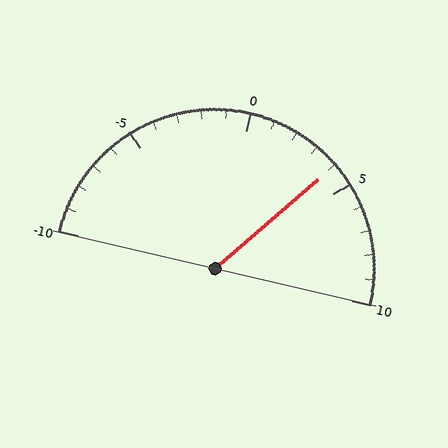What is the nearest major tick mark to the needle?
The nearest major tick mark is 5.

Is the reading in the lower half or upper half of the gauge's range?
The reading is in the upper half of the range (-10 to 10).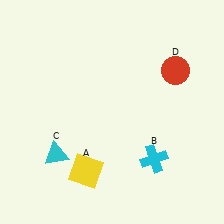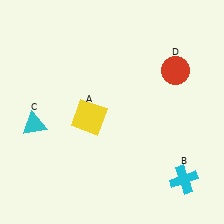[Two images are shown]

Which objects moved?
The objects that moved are: the yellow square (A), the cyan cross (B), the cyan triangle (C).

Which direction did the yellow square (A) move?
The yellow square (A) moved up.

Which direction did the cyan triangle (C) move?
The cyan triangle (C) moved up.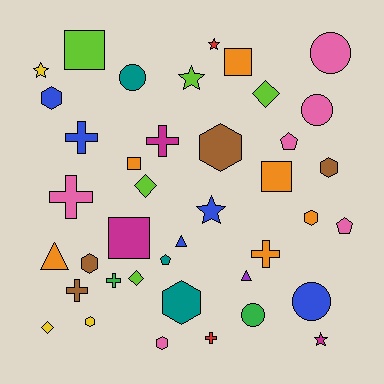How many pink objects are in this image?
There are 6 pink objects.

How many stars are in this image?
There are 5 stars.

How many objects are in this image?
There are 40 objects.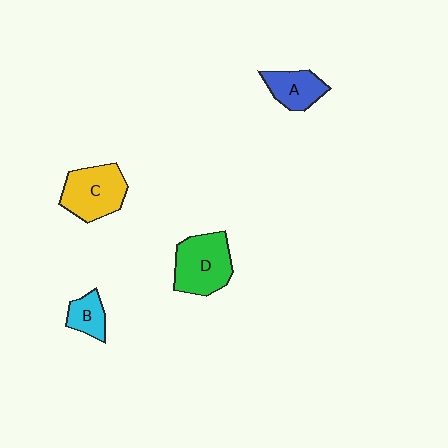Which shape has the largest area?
Shape D (green).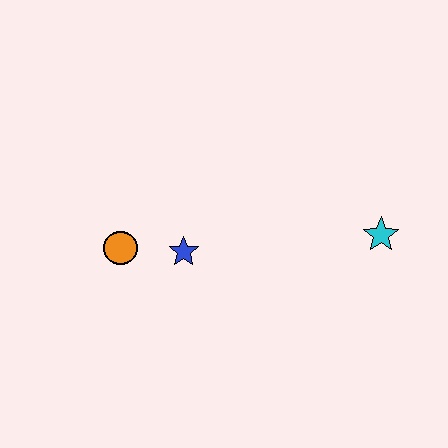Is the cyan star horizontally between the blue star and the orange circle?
No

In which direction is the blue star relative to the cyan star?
The blue star is to the left of the cyan star.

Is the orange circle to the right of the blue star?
No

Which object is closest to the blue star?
The orange circle is closest to the blue star.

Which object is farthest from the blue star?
The cyan star is farthest from the blue star.